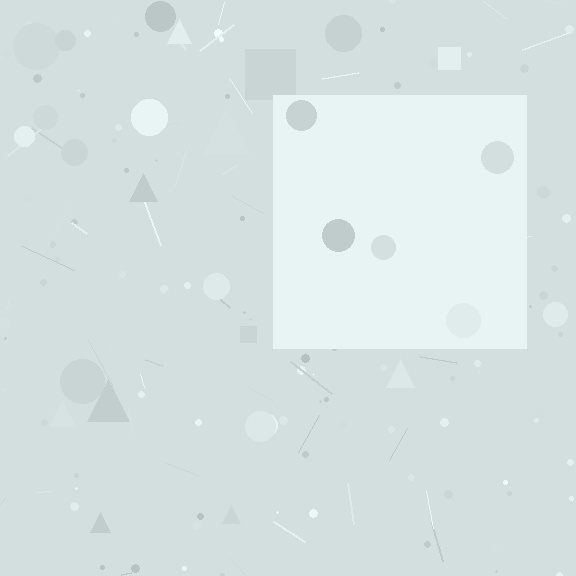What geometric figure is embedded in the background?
A square is embedded in the background.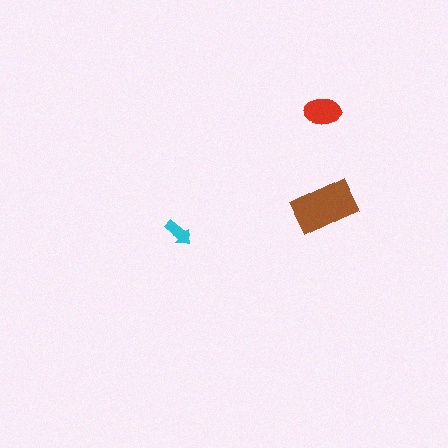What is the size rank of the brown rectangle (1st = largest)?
1st.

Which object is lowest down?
The cyan arrow is bottommost.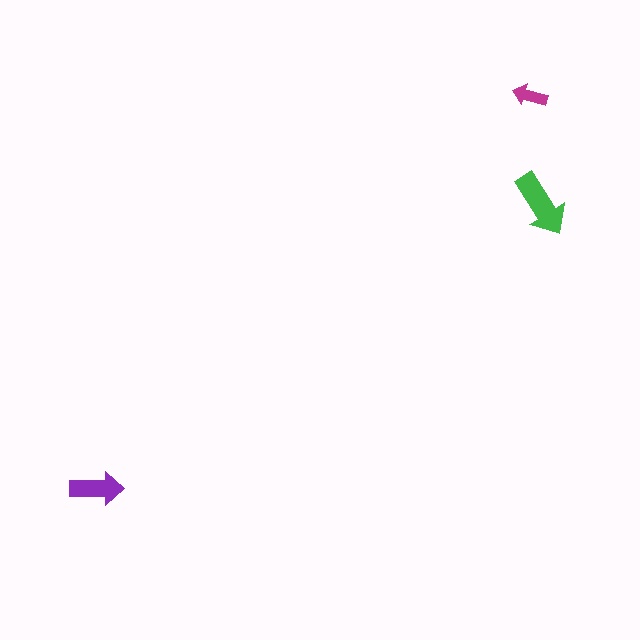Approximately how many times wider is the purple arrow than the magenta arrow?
About 1.5 times wider.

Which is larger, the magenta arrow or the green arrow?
The green one.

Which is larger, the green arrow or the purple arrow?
The green one.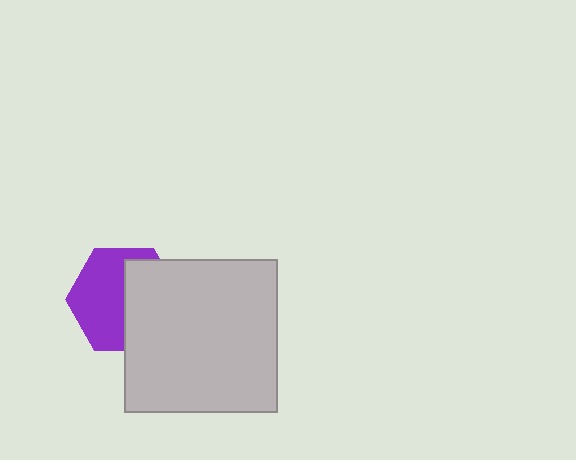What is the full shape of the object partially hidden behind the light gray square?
The partially hidden object is a purple hexagon.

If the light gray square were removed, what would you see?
You would see the complete purple hexagon.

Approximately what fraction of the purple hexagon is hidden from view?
Roughly 46% of the purple hexagon is hidden behind the light gray square.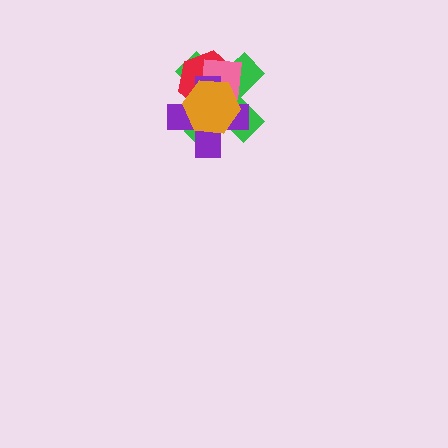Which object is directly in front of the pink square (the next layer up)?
The purple cross is directly in front of the pink square.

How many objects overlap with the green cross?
4 objects overlap with the green cross.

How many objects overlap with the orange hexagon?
4 objects overlap with the orange hexagon.